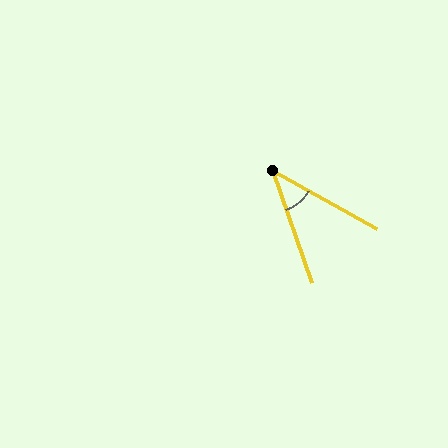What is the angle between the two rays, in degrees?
Approximately 42 degrees.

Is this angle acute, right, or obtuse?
It is acute.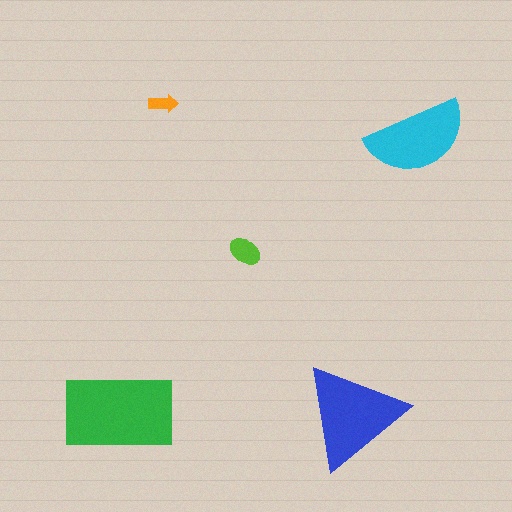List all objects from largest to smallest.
The green rectangle, the blue triangle, the cyan semicircle, the lime ellipse, the orange arrow.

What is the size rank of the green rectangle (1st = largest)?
1st.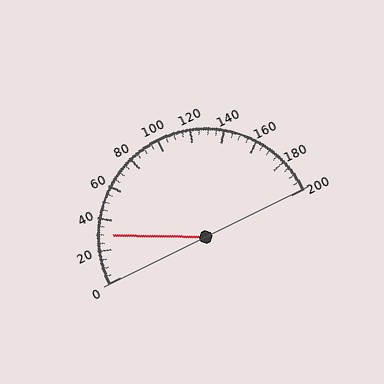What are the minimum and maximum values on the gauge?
The gauge ranges from 0 to 200.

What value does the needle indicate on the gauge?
The needle indicates approximately 30.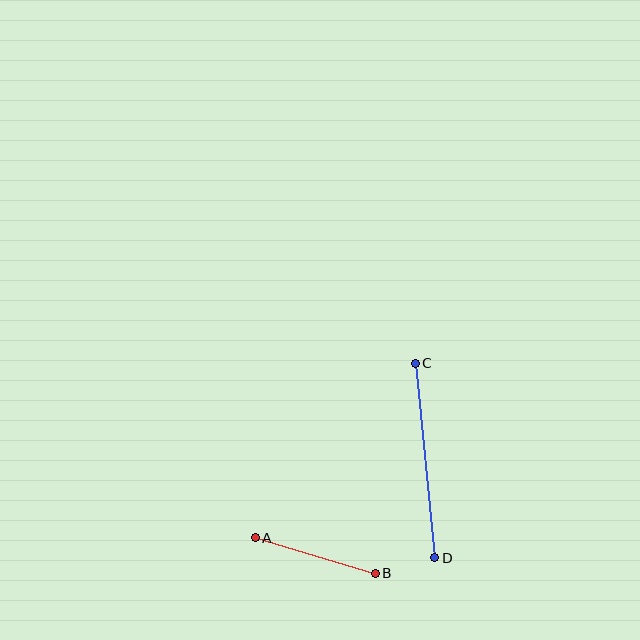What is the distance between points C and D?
The distance is approximately 195 pixels.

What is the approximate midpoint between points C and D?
The midpoint is at approximately (425, 461) pixels.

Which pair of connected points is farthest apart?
Points C and D are farthest apart.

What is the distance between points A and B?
The distance is approximately 125 pixels.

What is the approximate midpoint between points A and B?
The midpoint is at approximately (315, 555) pixels.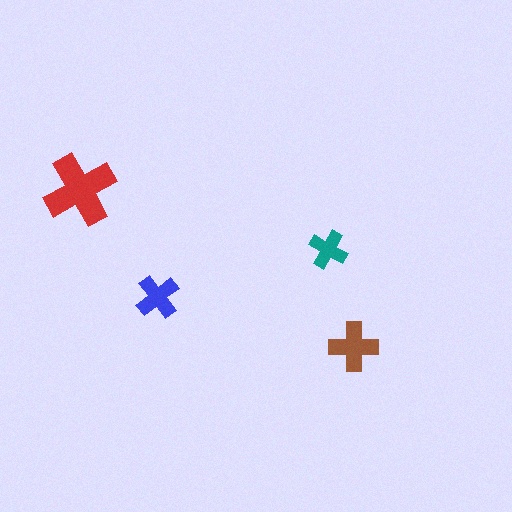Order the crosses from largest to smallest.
the red one, the brown one, the blue one, the teal one.